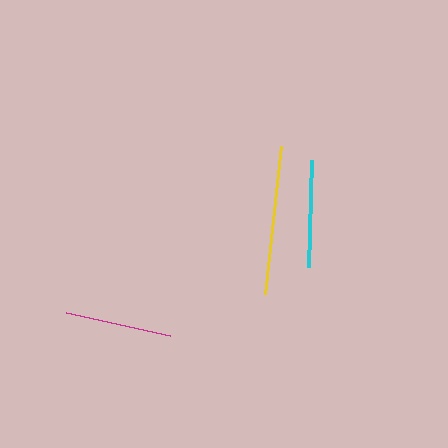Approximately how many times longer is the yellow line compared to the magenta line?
The yellow line is approximately 1.4 times the length of the magenta line.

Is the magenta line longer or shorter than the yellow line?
The yellow line is longer than the magenta line.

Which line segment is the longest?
The yellow line is the longest at approximately 149 pixels.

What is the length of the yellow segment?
The yellow segment is approximately 149 pixels long.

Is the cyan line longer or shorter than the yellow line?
The yellow line is longer than the cyan line.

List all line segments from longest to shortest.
From longest to shortest: yellow, cyan, magenta.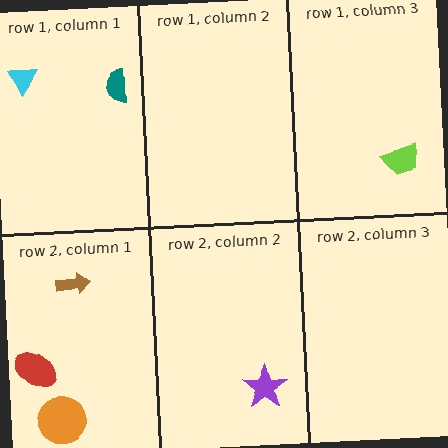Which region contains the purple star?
The row 2, column 2 region.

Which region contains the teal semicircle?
The row 1, column 1 region.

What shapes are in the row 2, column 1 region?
The orange circle, the brown arrow, the red ellipse.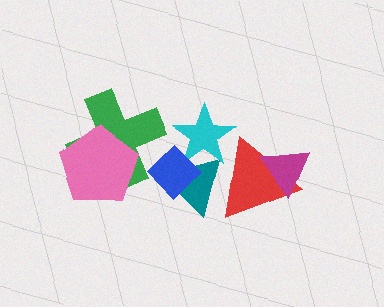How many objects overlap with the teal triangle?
3 objects overlap with the teal triangle.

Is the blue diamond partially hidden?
Yes, it is partially covered by another shape.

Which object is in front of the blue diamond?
The green cross is in front of the blue diamond.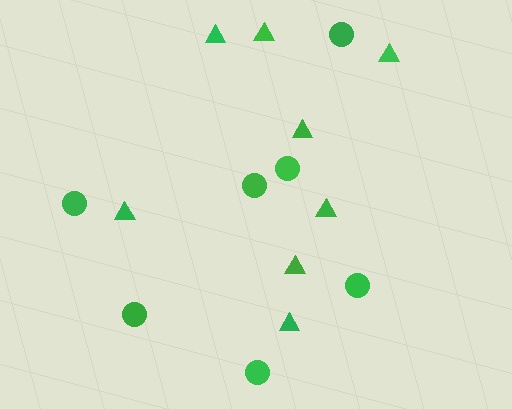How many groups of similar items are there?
There are 2 groups: one group of triangles (8) and one group of circles (7).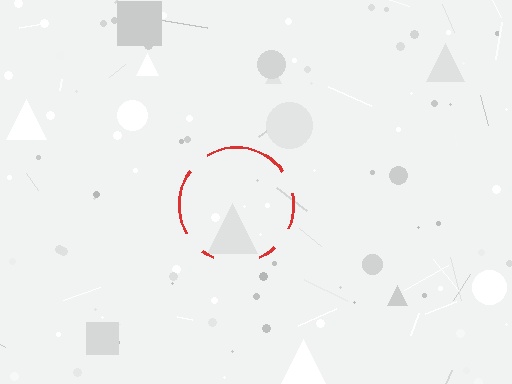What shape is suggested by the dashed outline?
The dashed outline suggests a circle.